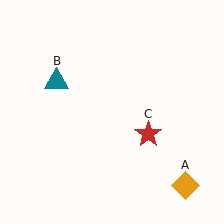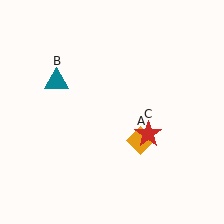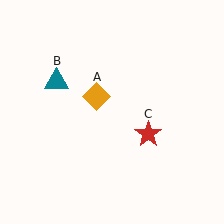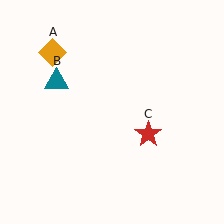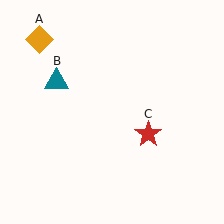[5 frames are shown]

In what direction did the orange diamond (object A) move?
The orange diamond (object A) moved up and to the left.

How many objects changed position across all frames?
1 object changed position: orange diamond (object A).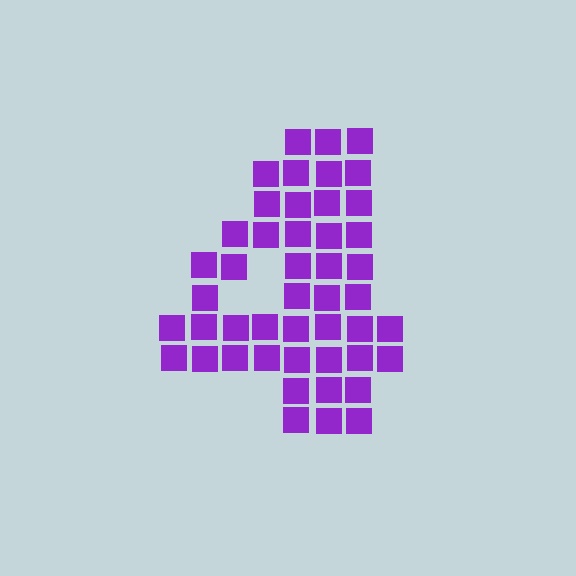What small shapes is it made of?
It is made of small squares.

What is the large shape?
The large shape is the digit 4.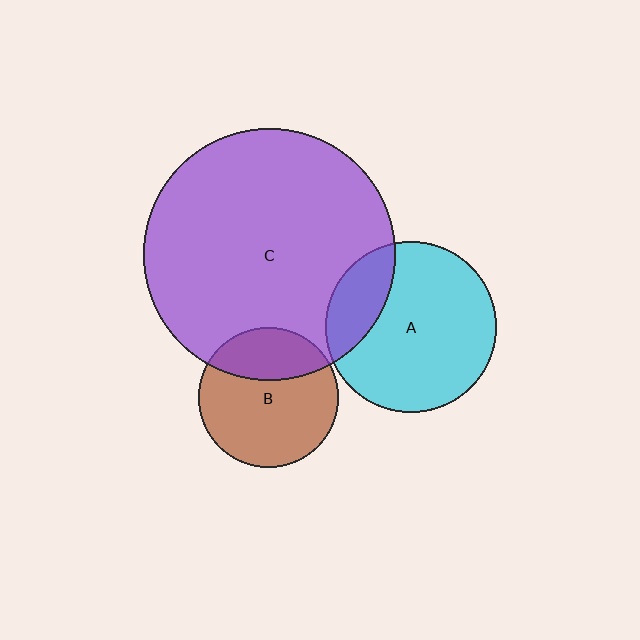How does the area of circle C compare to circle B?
Approximately 3.3 times.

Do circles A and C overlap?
Yes.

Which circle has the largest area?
Circle C (purple).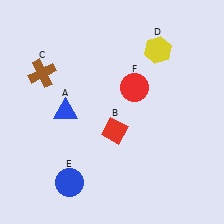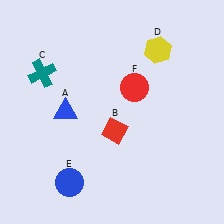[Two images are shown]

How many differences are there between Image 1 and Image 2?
There is 1 difference between the two images.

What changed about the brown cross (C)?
In Image 1, C is brown. In Image 2, it changed to teal.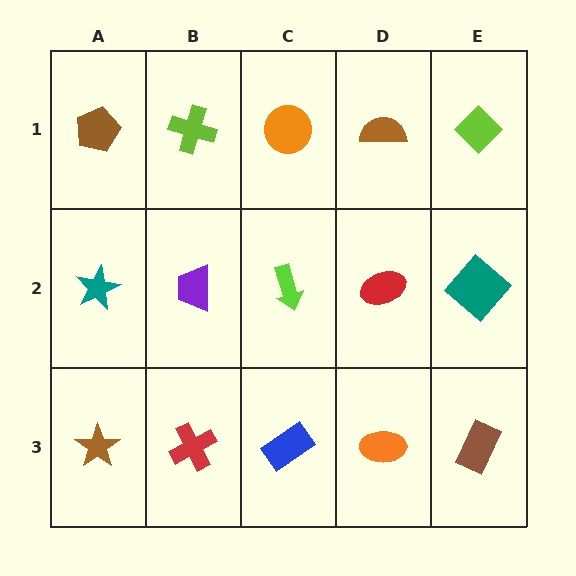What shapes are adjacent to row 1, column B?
A purple trapezoid (row 2, column B), a brown pentagon (row 1, column A), an orange circle (row 1, column C).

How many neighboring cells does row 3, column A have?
2.